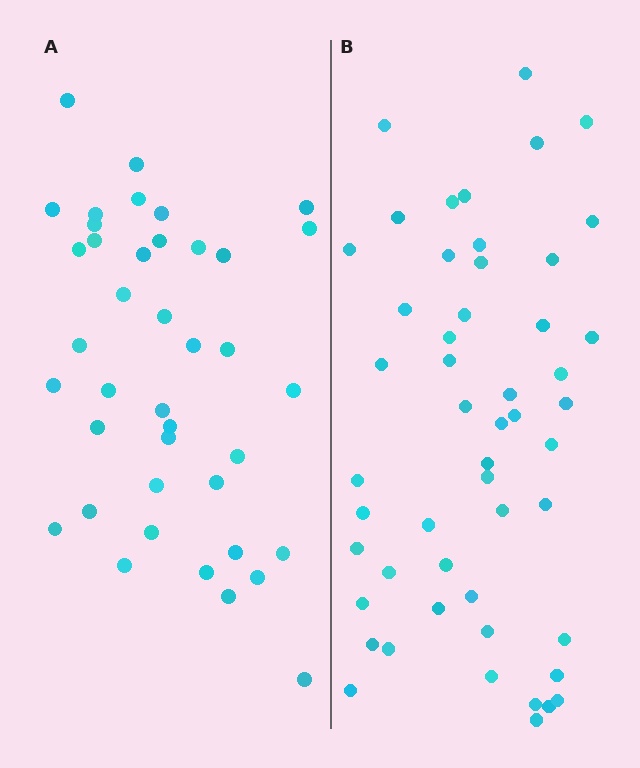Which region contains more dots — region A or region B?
Region B (the right region) has more dots.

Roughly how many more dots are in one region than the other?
Region B has roughly 12 or so more dots than region A.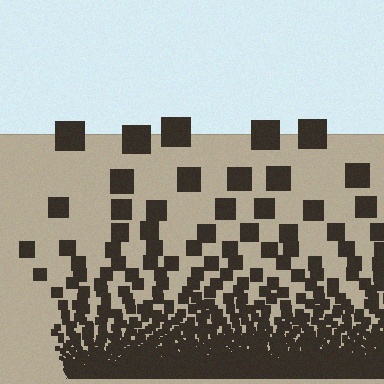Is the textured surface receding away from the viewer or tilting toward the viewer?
The surface appears to tilt toward the viewer. Texture elements get larger and sparser toward the top.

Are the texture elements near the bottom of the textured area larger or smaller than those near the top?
Smaller. The gradient is inverted — elements near the bottom are smaller and denser.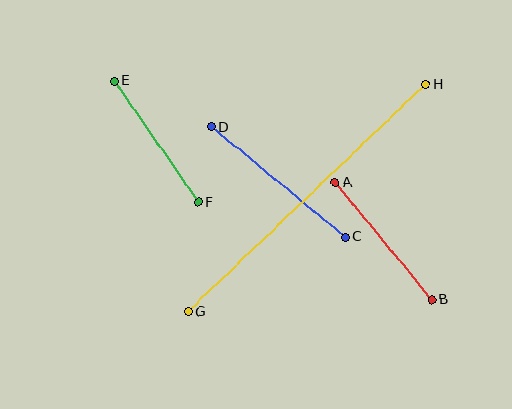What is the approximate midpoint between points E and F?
The midpoint is at approximately (156, 142) pixels.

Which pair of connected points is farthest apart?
Points G and H are farthest apart.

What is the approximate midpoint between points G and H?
The midpoint is at approximately (307, 198) pixels.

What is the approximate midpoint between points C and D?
The midpoint is at approximately (278, 182) pixels.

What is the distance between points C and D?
The distance is approximately 173 pixels.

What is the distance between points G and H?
The distance is approximately 329 pixels.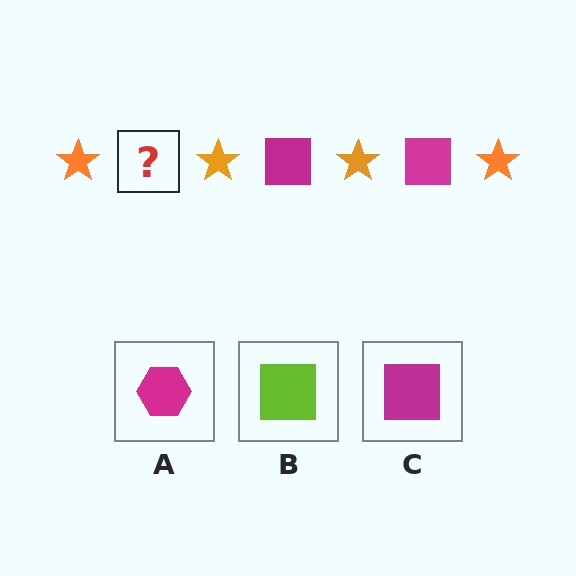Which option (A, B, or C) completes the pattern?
C.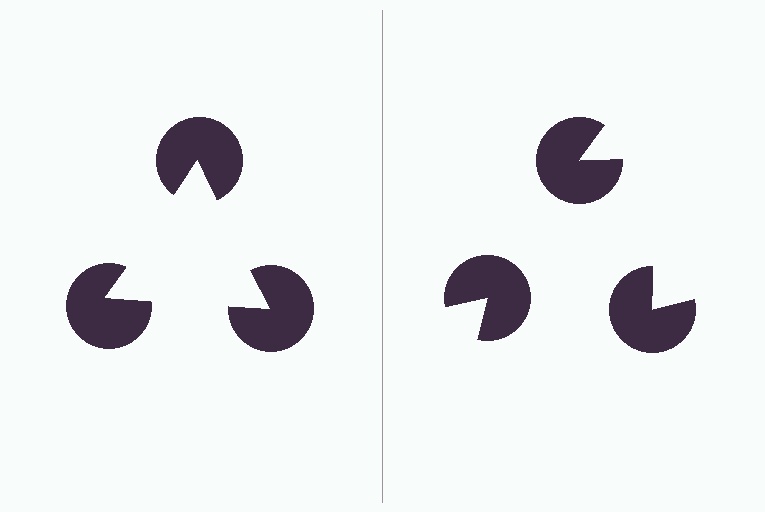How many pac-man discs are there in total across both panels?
6 — 3 on each side.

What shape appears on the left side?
An illusory triangle.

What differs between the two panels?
The pac-man discs are positioned identically on both sides; only the wedge orientations differ. On the left they align to a triangle; on the right they are misaligned.